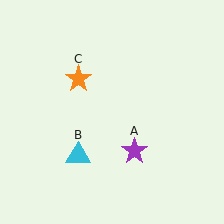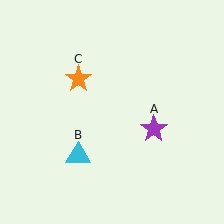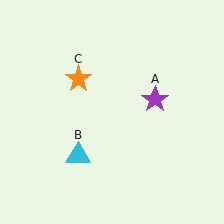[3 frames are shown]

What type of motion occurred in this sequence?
The purple star (object A) rotated counterclockwise around the center of the scene.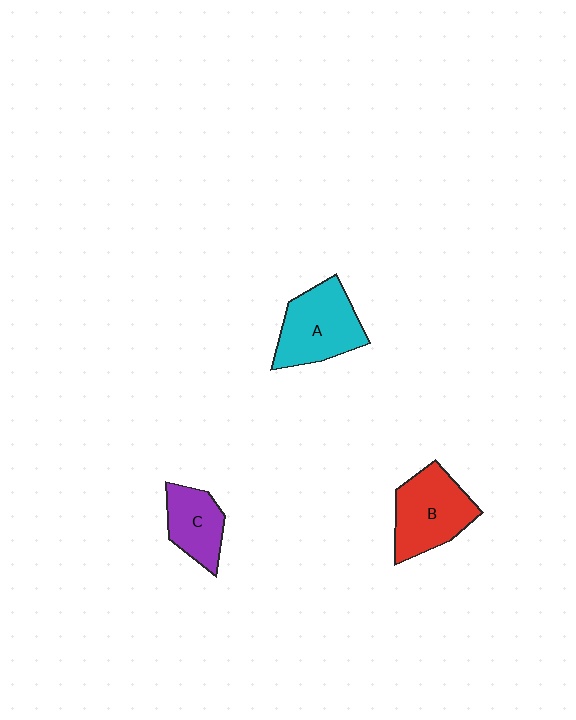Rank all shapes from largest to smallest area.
From largest to smallest: B (red), A (cyan), C (purple).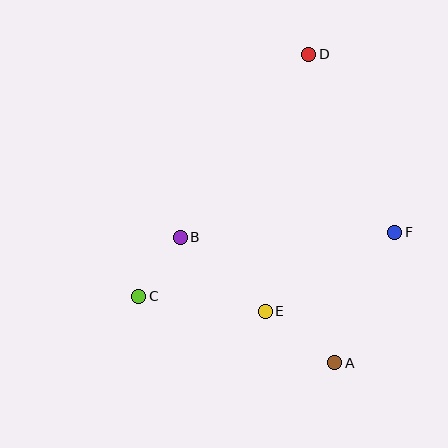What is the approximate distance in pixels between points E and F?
The distance between E and F is approximately 152 pixels.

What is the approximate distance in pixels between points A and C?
The distance between A and C is approximately 207 pixels.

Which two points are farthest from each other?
Points A and D are farthest from each other.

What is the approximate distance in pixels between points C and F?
The distance between C and F is approximately 264 pixels.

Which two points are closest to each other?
Points B and C are closest to each other.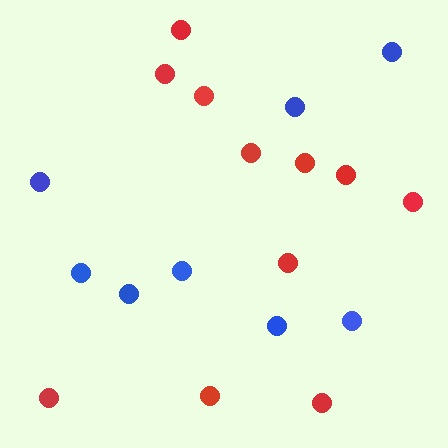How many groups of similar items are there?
There are 2 groups: one group of blue circles (8) and one group of red circles (11).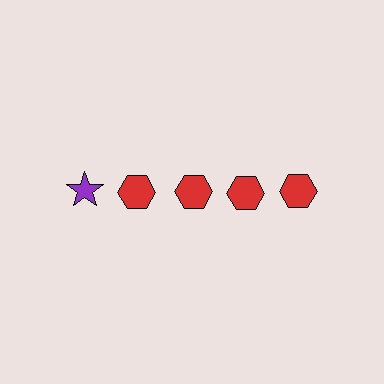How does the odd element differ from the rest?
It differs in both color (purple instead of red) and shape (star instead of hexagon).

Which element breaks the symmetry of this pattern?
The purple star in the top row, leftmost column breaks the symmetry. All other shapes are red hexagons.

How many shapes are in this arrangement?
There are 5 shapes arranged in a grid pattern.